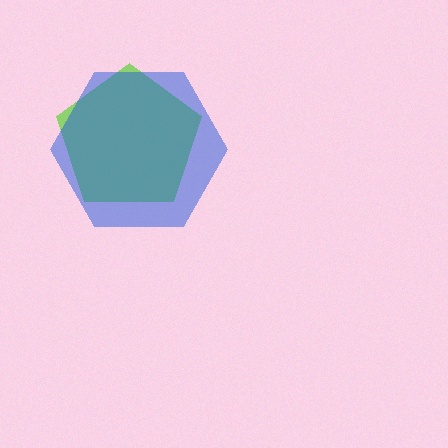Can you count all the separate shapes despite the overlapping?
Yes, there are 2 separate shapes.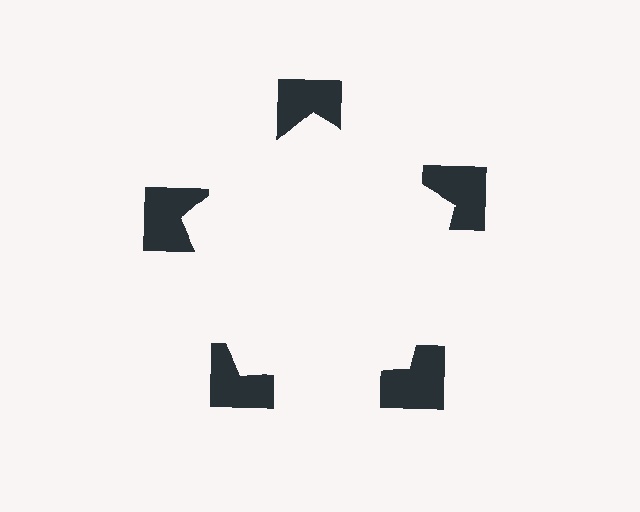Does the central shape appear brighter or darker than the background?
It typically appears slightly brighter than the background, even though no actual brightness change is drawn.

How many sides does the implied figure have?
5 sides.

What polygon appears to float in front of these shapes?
An illusory pentagon — its edges are inferred from the aligned wedge cuts in the notched squares, not physically drawn.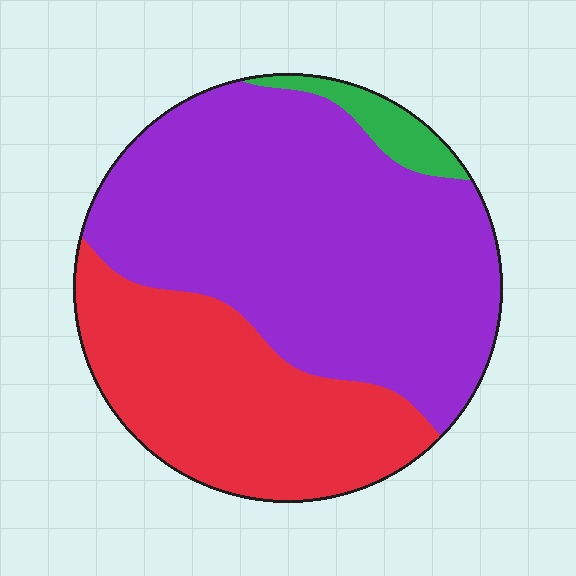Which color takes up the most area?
Purple, at roughly 60%.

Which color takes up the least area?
Green, at roughly 5%.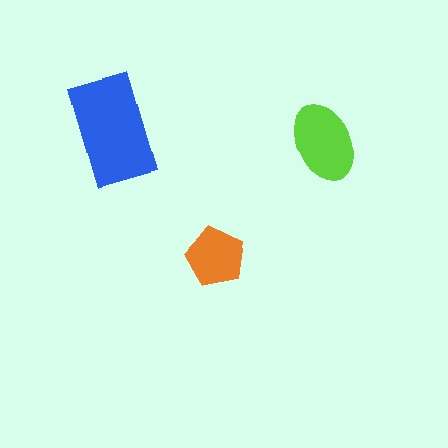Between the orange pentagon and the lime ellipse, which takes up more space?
The lime ellipse.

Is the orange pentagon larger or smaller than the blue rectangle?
Smaller.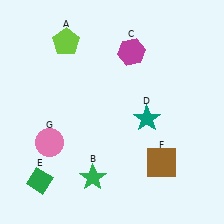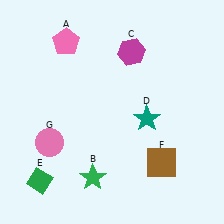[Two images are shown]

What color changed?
The pentagon (A) changed from lime in Image 1 to pink in Image 2.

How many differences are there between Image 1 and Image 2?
There is 1 difference between the two images.